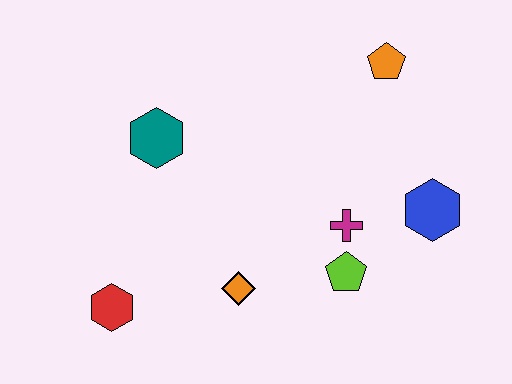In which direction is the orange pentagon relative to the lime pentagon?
The orange pentagon is above the lime pentagon.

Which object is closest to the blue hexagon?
The magenta cross is closest to the blue hexagon.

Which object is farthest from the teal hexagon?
The blue hexagon is farthest from the teal hexagon.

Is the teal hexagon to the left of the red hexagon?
No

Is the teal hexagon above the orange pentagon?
No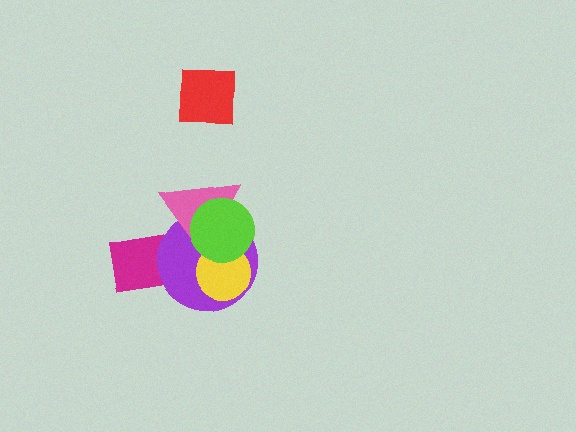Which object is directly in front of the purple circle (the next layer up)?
The pink triangle is directly in front of the purple circle.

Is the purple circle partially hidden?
Yes, it is partially covered by another shape.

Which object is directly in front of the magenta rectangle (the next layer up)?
The purple circle is directly in front of the magenta rectangle.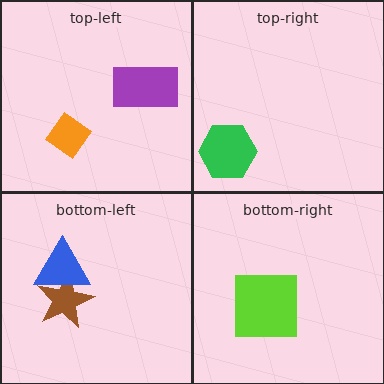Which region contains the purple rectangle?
The top-left region.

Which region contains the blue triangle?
The bottom-left region.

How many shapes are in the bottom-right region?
1.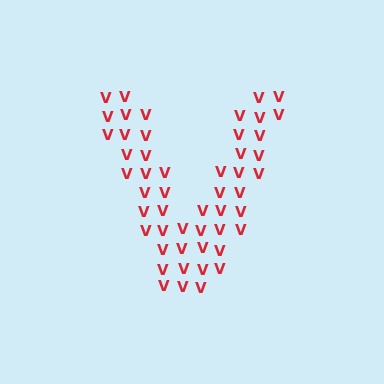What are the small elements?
The small elements are letter V's.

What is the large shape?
The large shape is the letter V.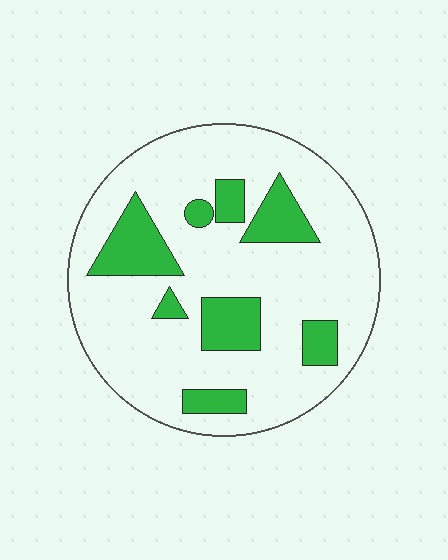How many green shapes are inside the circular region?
8.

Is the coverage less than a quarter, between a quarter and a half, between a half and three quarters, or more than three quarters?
Less than a quarter.